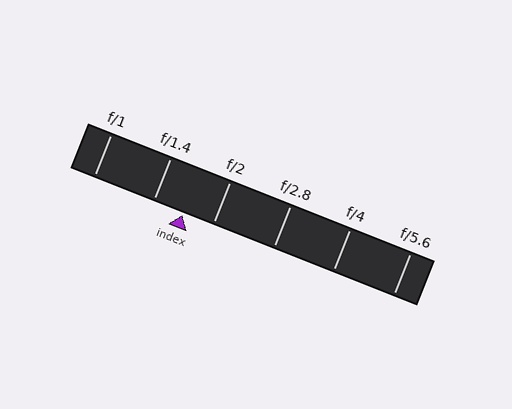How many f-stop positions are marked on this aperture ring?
There are 6 f-stop positions marked.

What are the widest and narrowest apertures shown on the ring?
The widest aperture shown is f/1 and the narrowest is f/5.6.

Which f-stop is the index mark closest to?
The index mark is closest to f/2.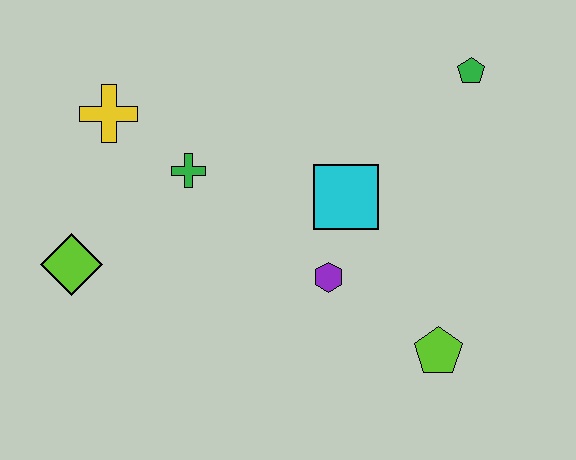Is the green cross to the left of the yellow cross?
No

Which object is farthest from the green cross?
The lime pentagon is farthest from the green cross.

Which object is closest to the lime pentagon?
The purple hexagon is closest to the lime pentagon.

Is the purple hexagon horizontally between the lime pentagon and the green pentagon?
No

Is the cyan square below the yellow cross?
Yes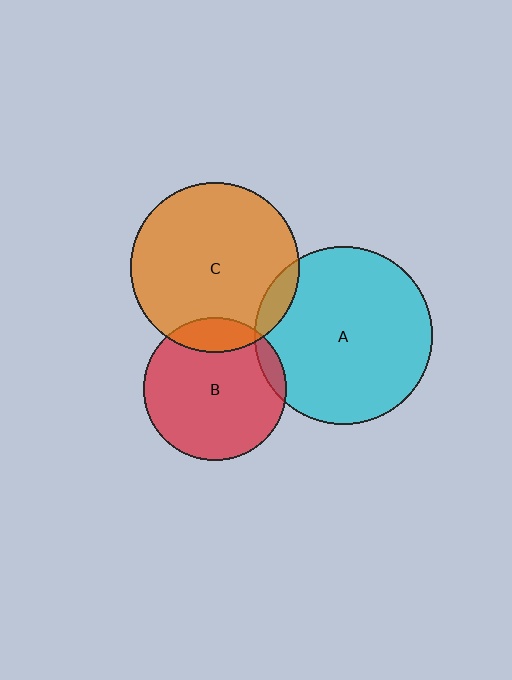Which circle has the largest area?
Circle A (cyan).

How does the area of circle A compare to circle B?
Approximately 1.5 times.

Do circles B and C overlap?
Yes.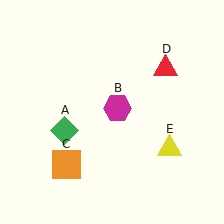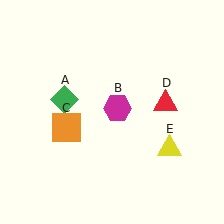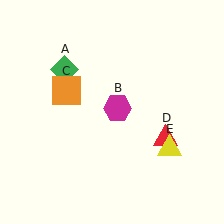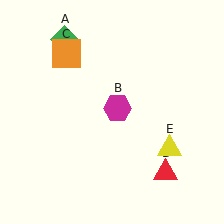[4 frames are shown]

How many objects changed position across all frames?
3 objects changed position: green diamond (object A), orange square (object C), red triangle (object D).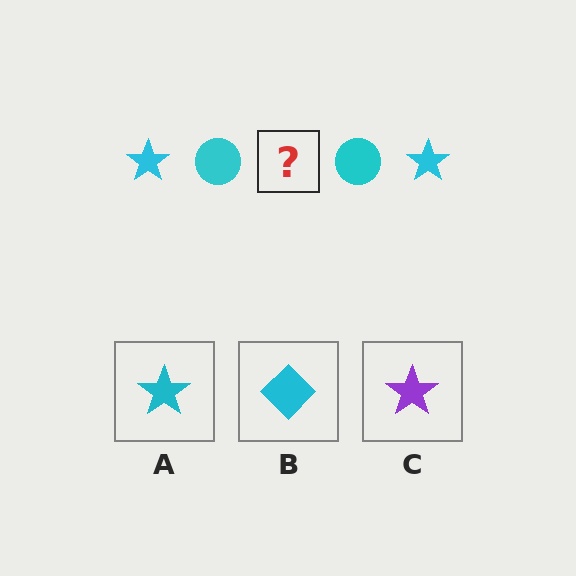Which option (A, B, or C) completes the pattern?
A.